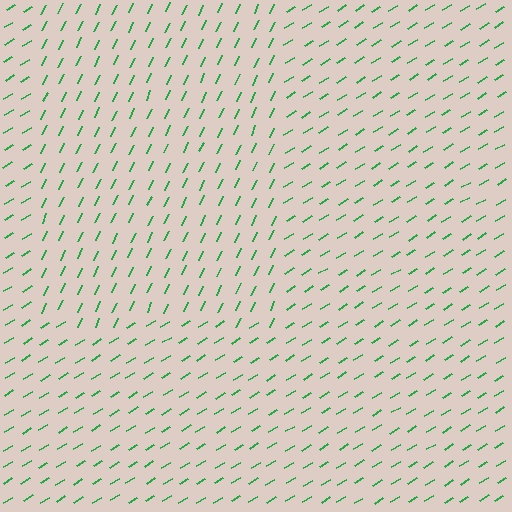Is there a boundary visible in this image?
Yes, there is a texture boundary formed by a change in line orientation.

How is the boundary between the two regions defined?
The boundary is defined purely by a change in line orientation (approximately 34 degrees difference). All lines are the same color and thickness.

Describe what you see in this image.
The image is filled with small green line segments. A rectangle region in the image has lines oriented differently from the surrounding lines, creating a visible texture boundary.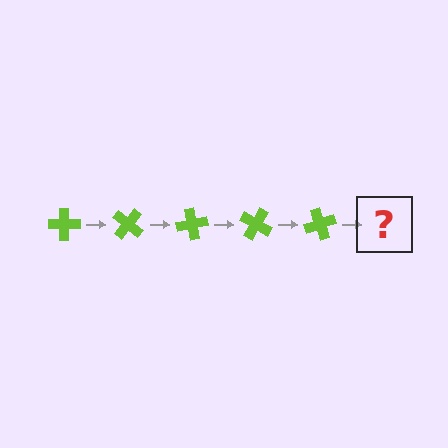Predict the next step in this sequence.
The next step is a lime cross rotated 200 degrees.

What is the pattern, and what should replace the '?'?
The pattern is that the cross rotates 40 degrees each step. The '?' should be a lime cross rotated 200 degrees.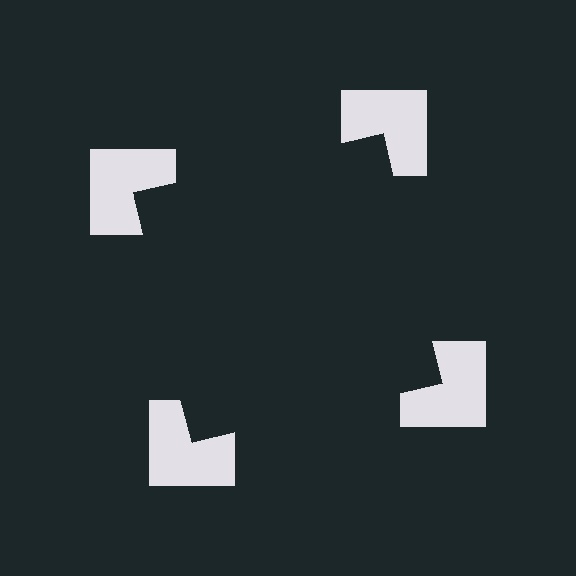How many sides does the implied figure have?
4 sides.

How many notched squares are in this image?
There are 4 — one at each vertex of the illusory square.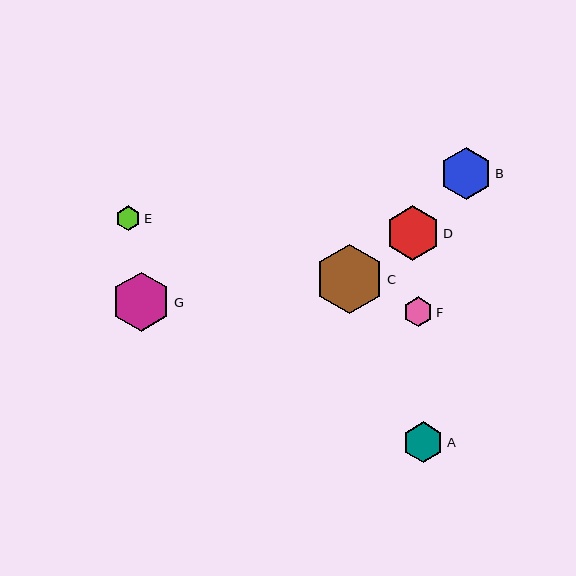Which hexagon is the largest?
Hexagon C is the largest with a size of approximately 69 pixels.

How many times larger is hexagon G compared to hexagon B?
Hexagon G is approximately 1.1 times the size of hexagon B.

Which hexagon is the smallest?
Hexagon E is the smallest with a size of approximately 25 pixels.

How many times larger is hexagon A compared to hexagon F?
Hexagon A is approximately 1.4 times the size of hexagon F.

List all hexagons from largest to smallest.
From largest to smallest: C, G, D, B, A, F, E.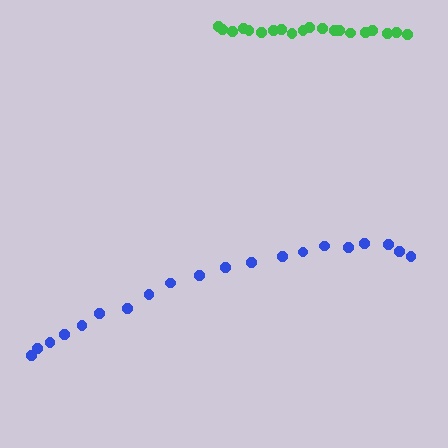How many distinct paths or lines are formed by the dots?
There are 2 distinct paths.